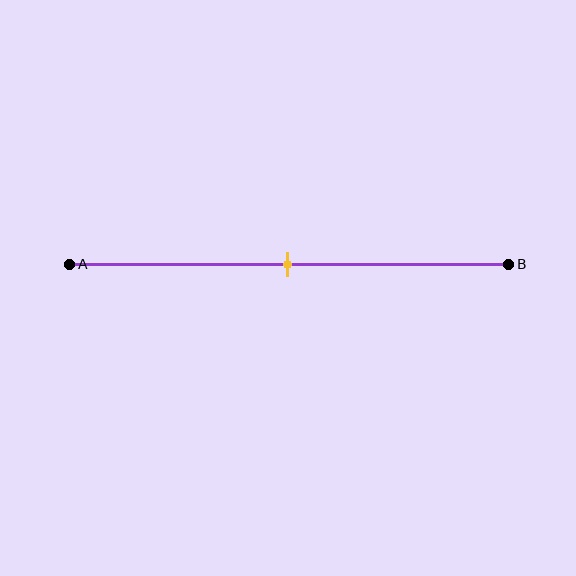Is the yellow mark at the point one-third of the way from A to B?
No, the mark is at about 50% from A, not at the 33% one-third point.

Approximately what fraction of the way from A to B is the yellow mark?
The yellow mark is approximately 50% of the way from A to B.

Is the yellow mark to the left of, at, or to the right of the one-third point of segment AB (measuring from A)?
The yellow mark is to the right of the one-third point of segment AB.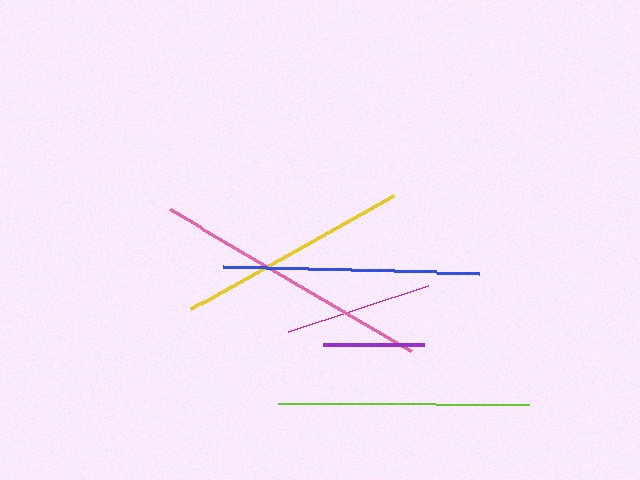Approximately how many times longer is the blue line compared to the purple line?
The blue line is approximately 2.5 times the length of the purple line.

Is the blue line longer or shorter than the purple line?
The blue line is longer than the purple line.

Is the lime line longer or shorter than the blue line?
The blue line is longer than the lime line.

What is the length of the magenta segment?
The magenta segment is approximately 148 pixels long.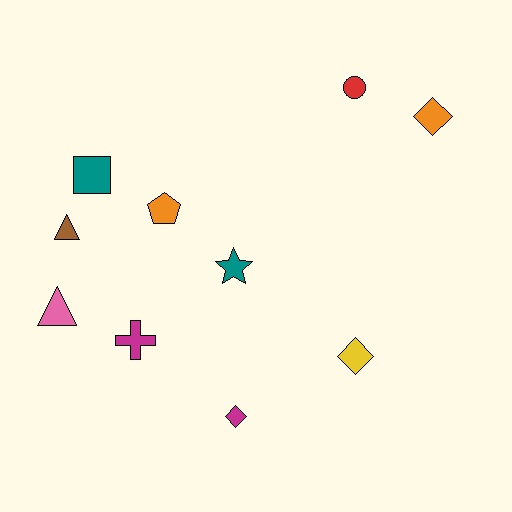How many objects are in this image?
There are 10 objects.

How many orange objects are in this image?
There are 2 orange objects.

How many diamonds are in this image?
There are 3 diamonds.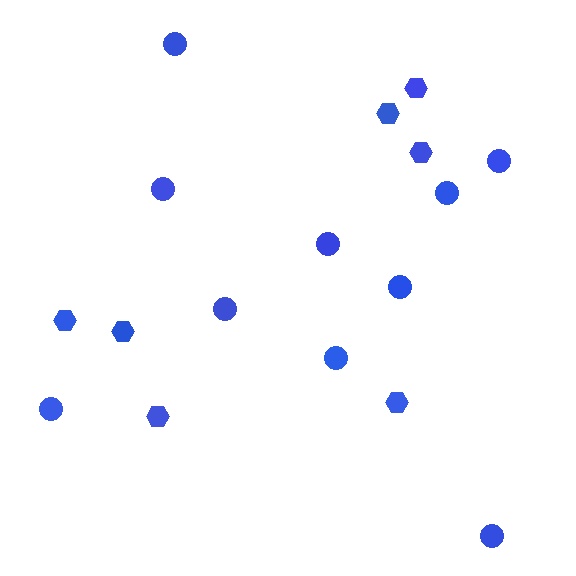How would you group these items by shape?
There are 2 groups: one group of circles (10) and one group of hexagons (7).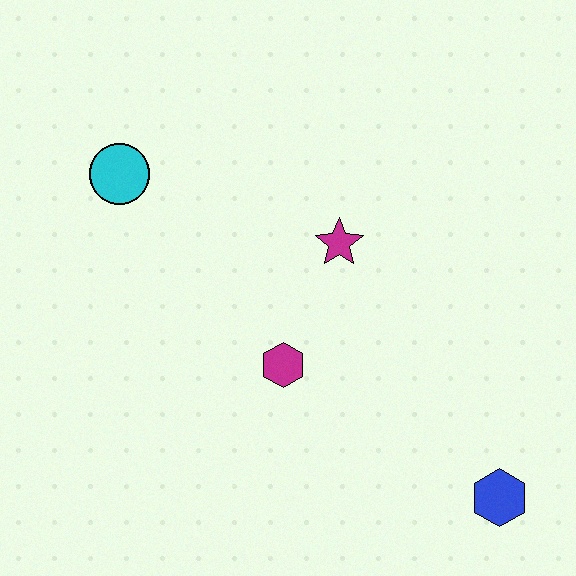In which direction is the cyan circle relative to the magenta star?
The cyan circle is to the left of the magenta star.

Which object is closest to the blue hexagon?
The magenta hexagon is closest to the blue hexagon.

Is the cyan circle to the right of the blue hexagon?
No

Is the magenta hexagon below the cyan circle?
Yes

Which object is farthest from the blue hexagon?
The cyan circle is farthest from the blue hexagon.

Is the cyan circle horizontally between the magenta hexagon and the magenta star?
No